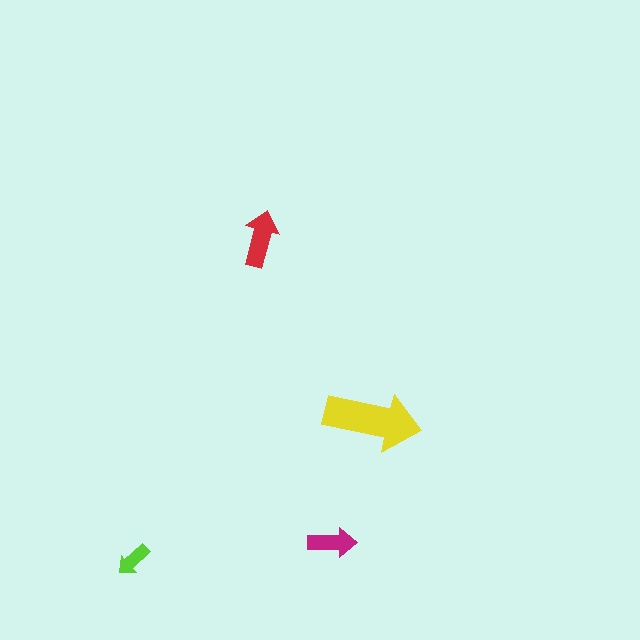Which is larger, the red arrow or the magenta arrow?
The red one.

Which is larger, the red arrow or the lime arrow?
The red one.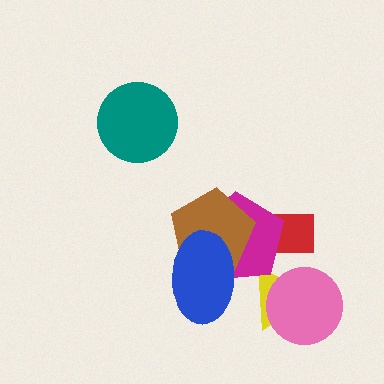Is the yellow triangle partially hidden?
Yes, it is partially covered by another shape.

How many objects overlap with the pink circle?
1 object overlaps with the pink circle.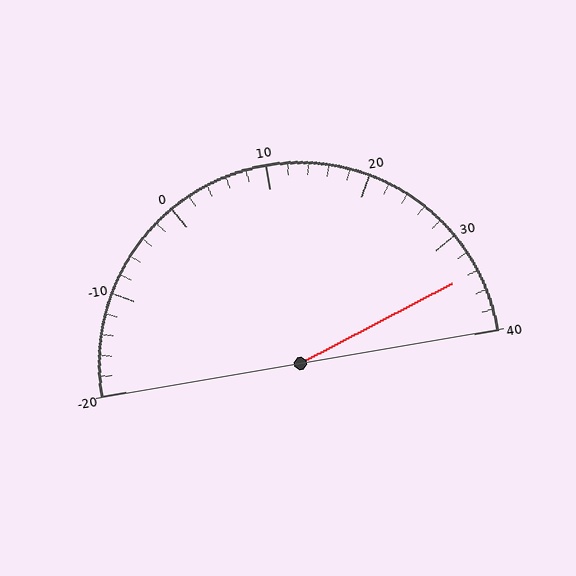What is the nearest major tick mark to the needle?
The nearest major tick mark is 30.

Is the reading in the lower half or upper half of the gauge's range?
The reading is in the upper half of the range (-20 to 40).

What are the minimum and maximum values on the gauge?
The gauge ranges from -20 to 40.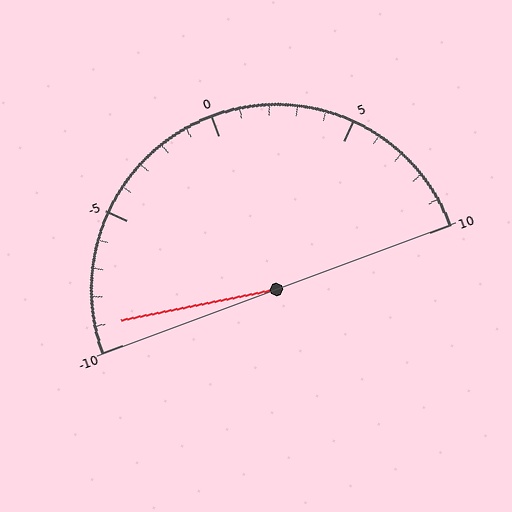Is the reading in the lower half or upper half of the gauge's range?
The reading is in the lower half of the range (-10 to 10).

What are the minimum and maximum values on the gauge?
The gauge ranges from -10 to 10.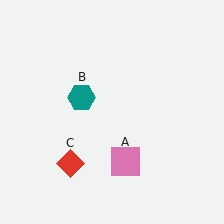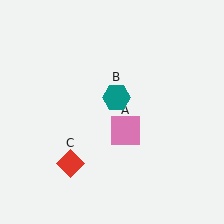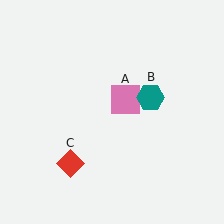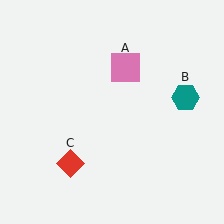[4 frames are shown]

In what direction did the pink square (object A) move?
The pink square (object A) moved up.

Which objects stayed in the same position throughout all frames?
Red diamond (object C) remained stationary.